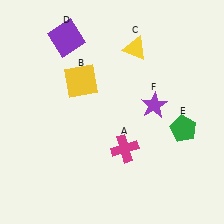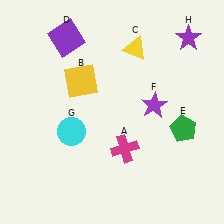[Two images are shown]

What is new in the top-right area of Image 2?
A purple star (H) was added in the top-right area of Image 2.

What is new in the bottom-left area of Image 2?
A cyan circle (G) was added in the bottom-left area of Image 2.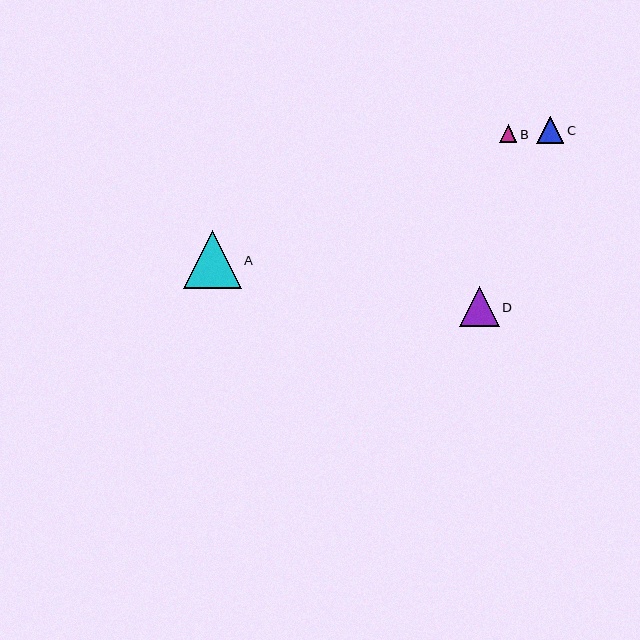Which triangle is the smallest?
Triangle B is the smallest with a size of approximately 18 pixels.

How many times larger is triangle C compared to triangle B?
Triangle C is approximately 1.5 times the size of triangle B.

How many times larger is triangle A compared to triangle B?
Triangle A is approximately 3.2 times the size of triangle B.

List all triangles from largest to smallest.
From largest to smallest: A, D, C, B.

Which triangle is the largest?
Triangle A is the largest with a size of approximately 57 pixels.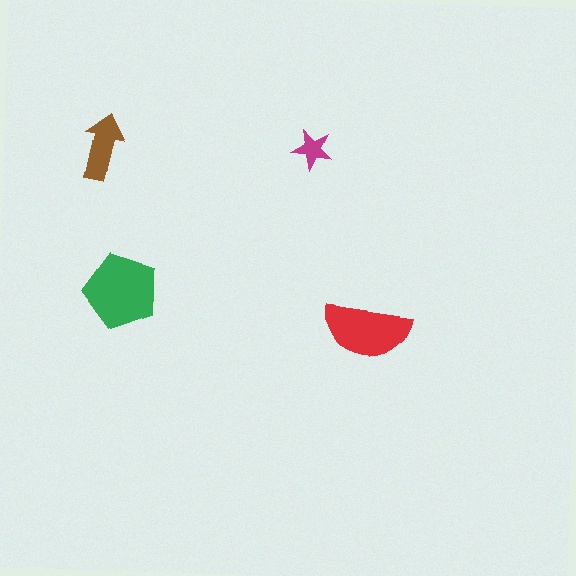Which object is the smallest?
The magenta star.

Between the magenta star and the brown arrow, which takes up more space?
The brown arrow.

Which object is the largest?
The green pentagon.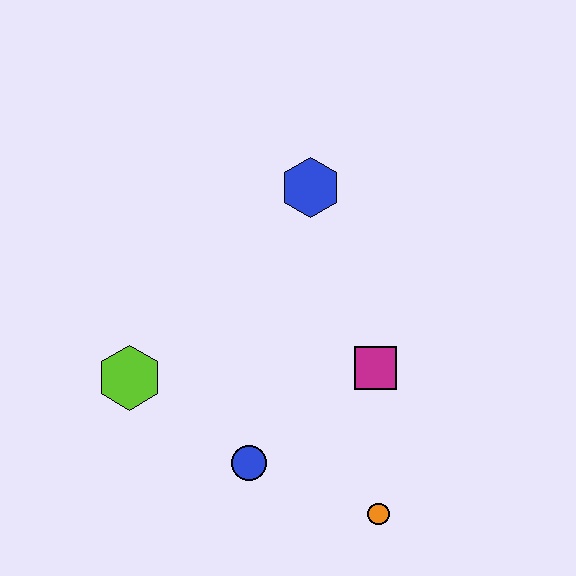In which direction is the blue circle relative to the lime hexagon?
The blue circle is to the right of the lime hexagon.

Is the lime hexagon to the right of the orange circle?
No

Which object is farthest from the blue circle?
The blue hexagon is farthest from the blue circle.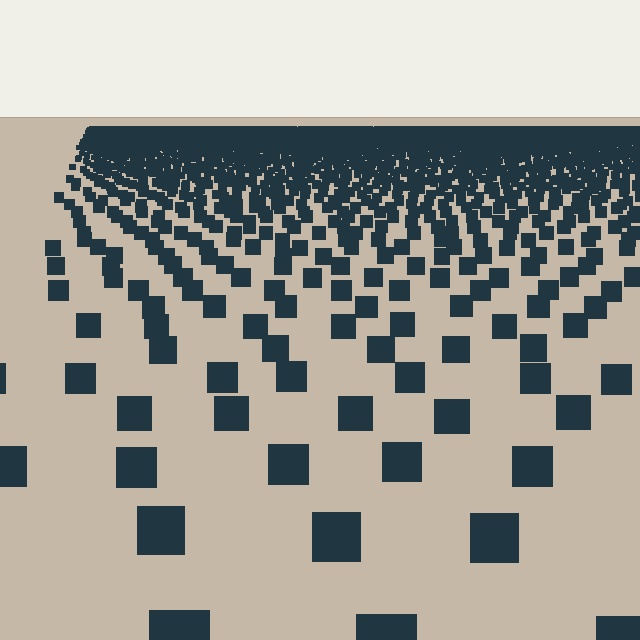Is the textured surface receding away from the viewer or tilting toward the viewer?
The surface is receding away from the viewer. Texture elements get smaller and denser toward the top.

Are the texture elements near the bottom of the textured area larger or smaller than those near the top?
Larger. Near the bottom, elements are closer to the viewer and appear at a bigger on-screen size.